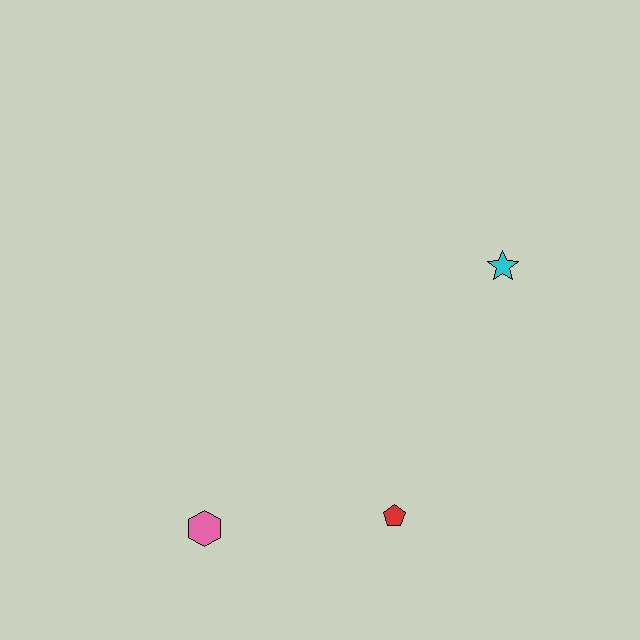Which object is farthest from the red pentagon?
The cyan star is farthest from the red pentagon.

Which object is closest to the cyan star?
The red pentagon is closest to the cyan star.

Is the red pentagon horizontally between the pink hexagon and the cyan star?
Yes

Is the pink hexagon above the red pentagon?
No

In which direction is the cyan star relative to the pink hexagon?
The cyan star is to the right of the pink hexagon.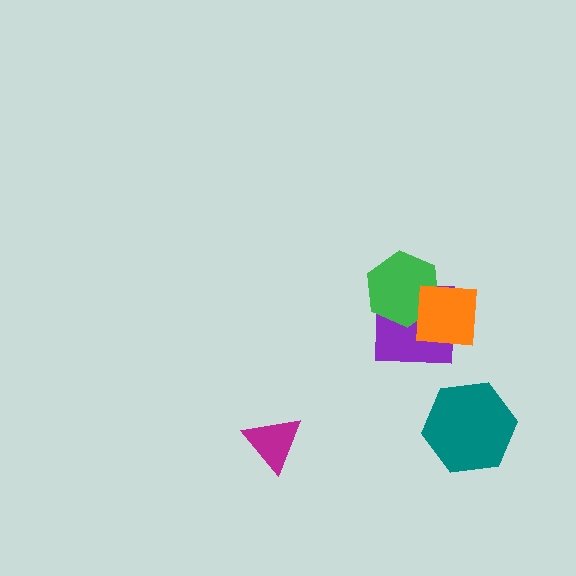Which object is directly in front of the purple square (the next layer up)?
The green hexagon is directly in front of the purple square.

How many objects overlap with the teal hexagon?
0 objects overlap with the teal hexagon.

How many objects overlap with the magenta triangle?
0 objects overlap with the magenta triangle.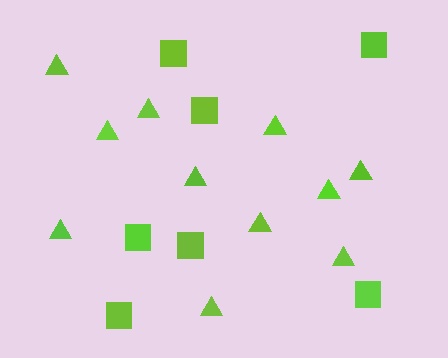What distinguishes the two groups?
There are 2 groups: one group of squares (7) and one group of triangles (11).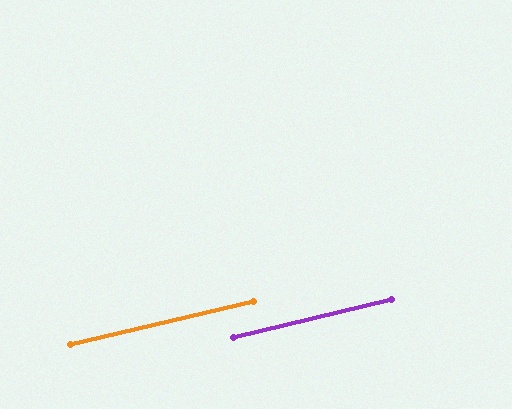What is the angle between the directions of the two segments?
Approximately 0 degrees.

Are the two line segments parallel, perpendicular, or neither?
Parallel — their directions differ by only 0.3°.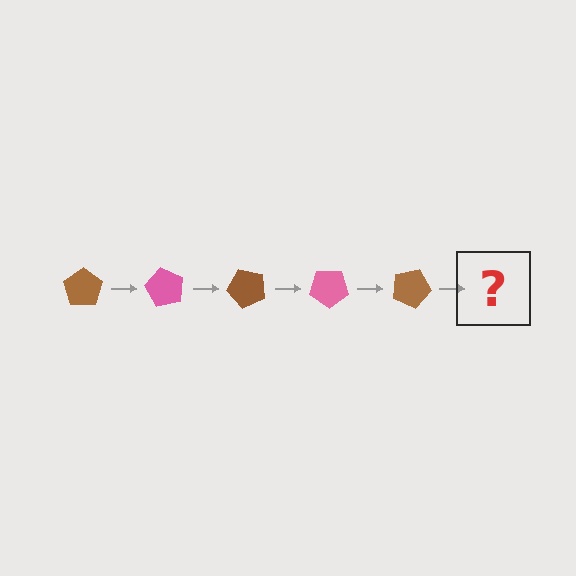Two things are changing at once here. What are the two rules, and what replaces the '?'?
The two rules are that it rotates 60 degrees each step and the color cycles through brown and pink. The '?' should be a pink pentagon, rotated 300 degrees from the start.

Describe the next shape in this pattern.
It should be a pink pentagon, rotated 300 degrees from the start.